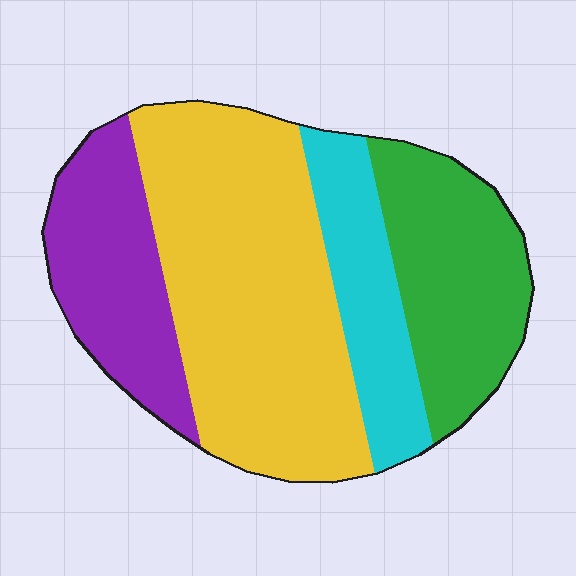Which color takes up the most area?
Yellow, at roughly 45%.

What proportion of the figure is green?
Green takes up about one fifth (1/5) of the figure.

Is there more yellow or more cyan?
Yellow.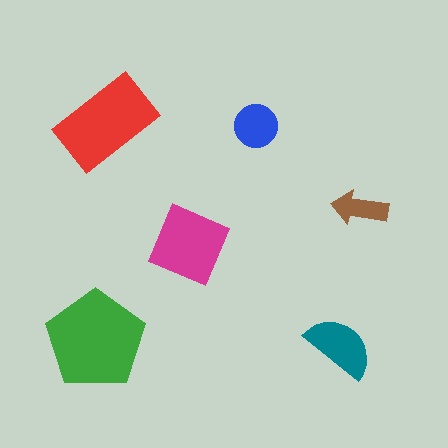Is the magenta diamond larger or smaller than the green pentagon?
Smaller.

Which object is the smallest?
The brown arrow.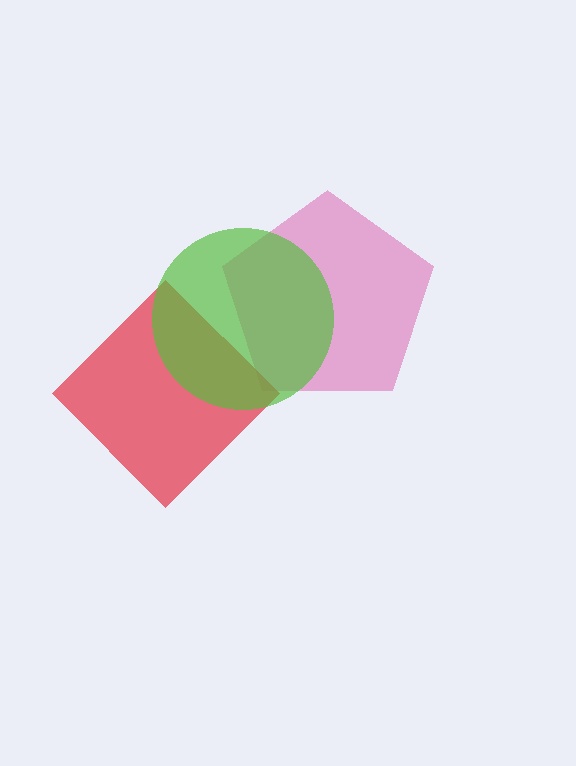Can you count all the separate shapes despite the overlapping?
Yes, there are 3 separate shapes.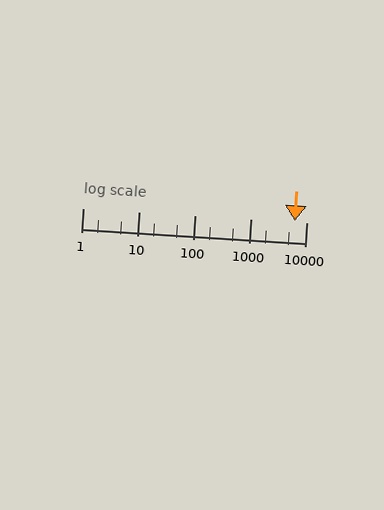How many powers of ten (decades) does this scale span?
The scale spans 4 decades, from 1 to 10000.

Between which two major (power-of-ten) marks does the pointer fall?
The pointer is between 1000 and 10000.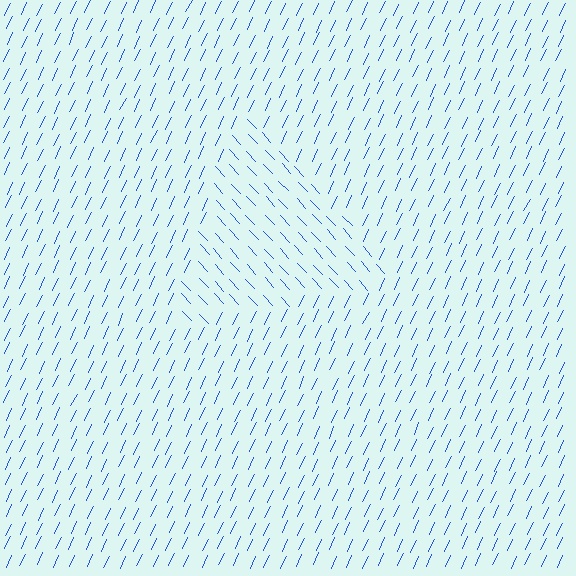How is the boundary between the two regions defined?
The boundary is defined purely by a change in line orientation (approximately 67 degrees difference). All lines are the same color and thickness.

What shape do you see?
I see a triangle.